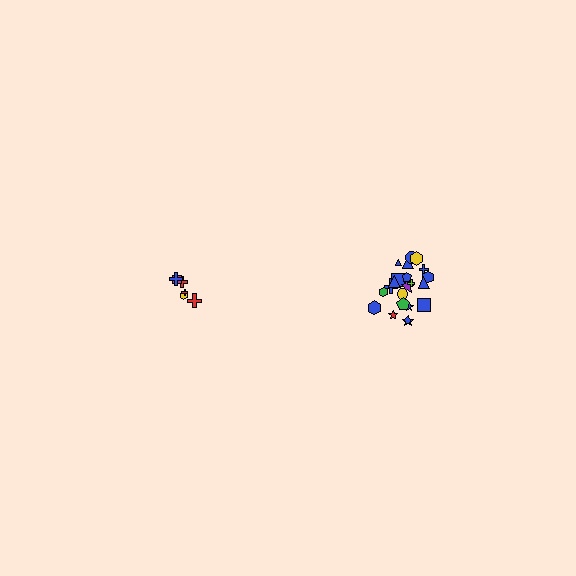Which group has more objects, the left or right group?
The right group.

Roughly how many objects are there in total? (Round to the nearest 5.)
Roughly 30 objects in total.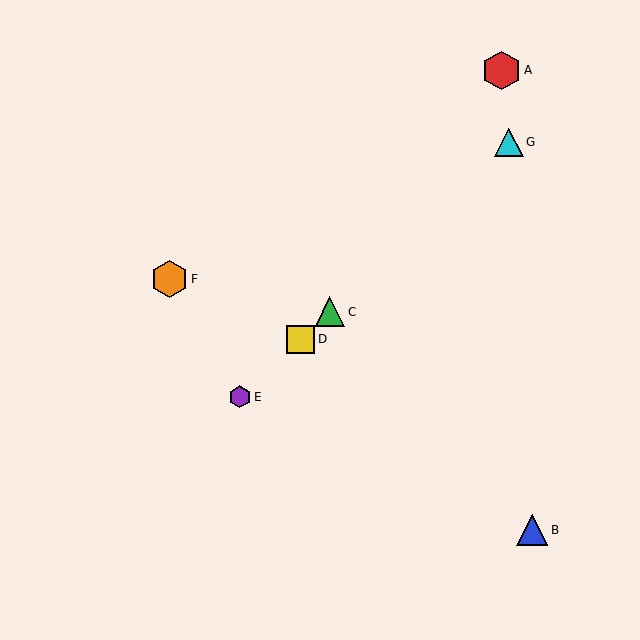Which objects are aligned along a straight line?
Objects C, D, E, G are aligned along a straight line.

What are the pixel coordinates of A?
Object A is at (501, 70).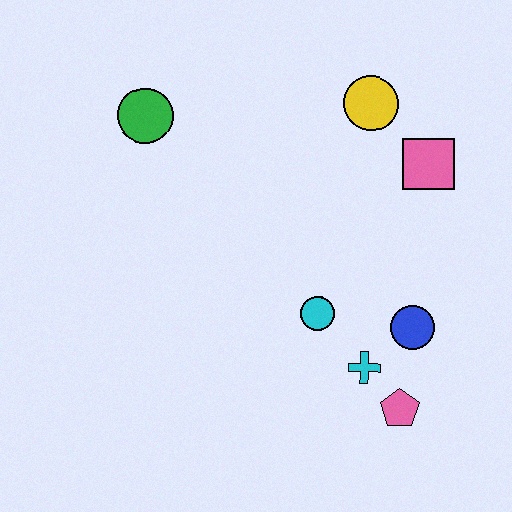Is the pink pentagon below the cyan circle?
Yes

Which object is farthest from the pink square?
The green circle is farthest from the pink square.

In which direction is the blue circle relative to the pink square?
The blue circle is below the pink square.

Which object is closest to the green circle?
The yellow circle is closest to the green circle.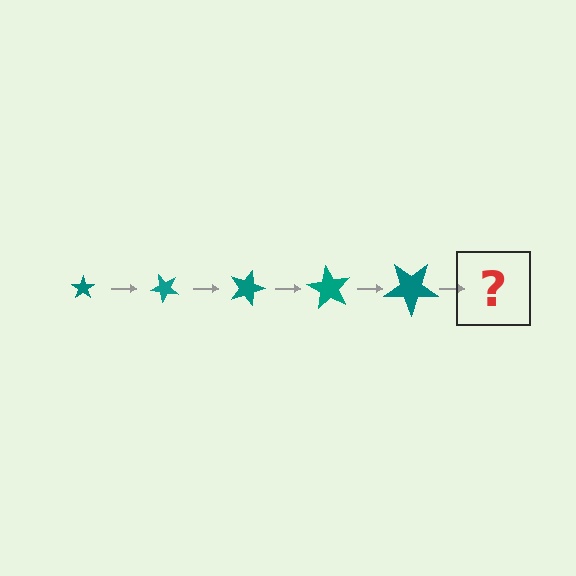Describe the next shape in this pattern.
It should be a star, larger than the previous one and rotated 225 degrees from the start.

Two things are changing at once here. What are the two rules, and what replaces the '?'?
The two rules are that the star grows larger each step and it rotates 45 degrees each step. The '?' should be a star, larger than the previous one and rotated 225 degrees from the start.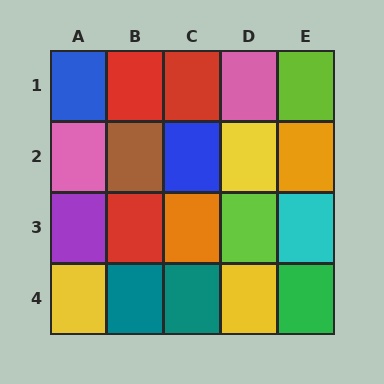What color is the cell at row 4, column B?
Teal.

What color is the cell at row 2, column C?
Blue.